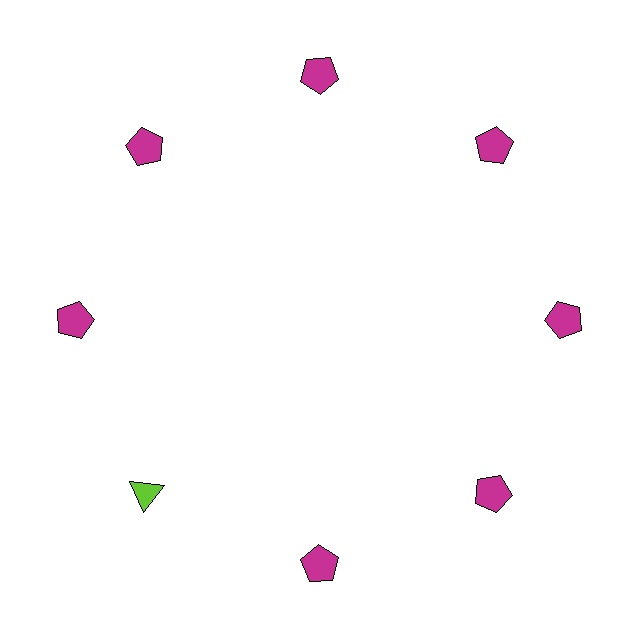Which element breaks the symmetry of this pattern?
The lime triangle at roughly the 8 o'clock position breaks the symmetry. All other shapes are magenta pentagons.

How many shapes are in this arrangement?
There are 8 shapes arranged in a ring pattern.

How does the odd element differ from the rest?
It differs in both color (lime instead of magenta) and shape (triangle instead of pentagon).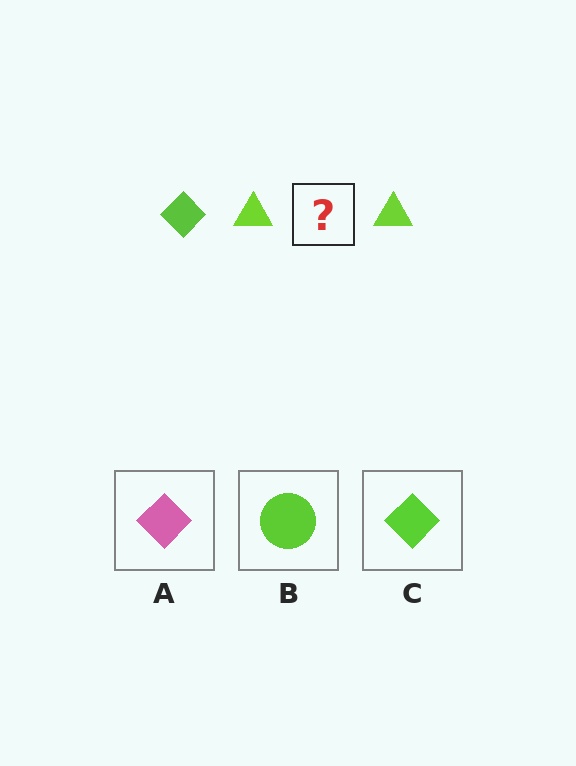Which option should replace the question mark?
Option C.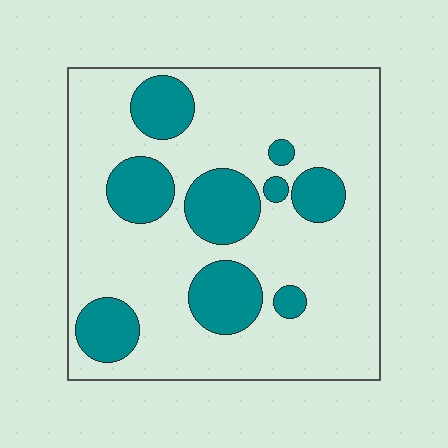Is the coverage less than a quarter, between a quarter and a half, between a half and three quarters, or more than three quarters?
Less than a quarter.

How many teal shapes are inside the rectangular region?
9.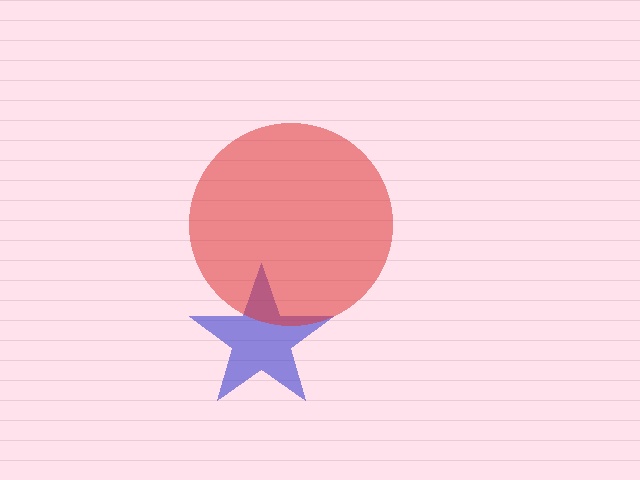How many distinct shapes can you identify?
There are 2 distinct shapes: a blue star, a red circle.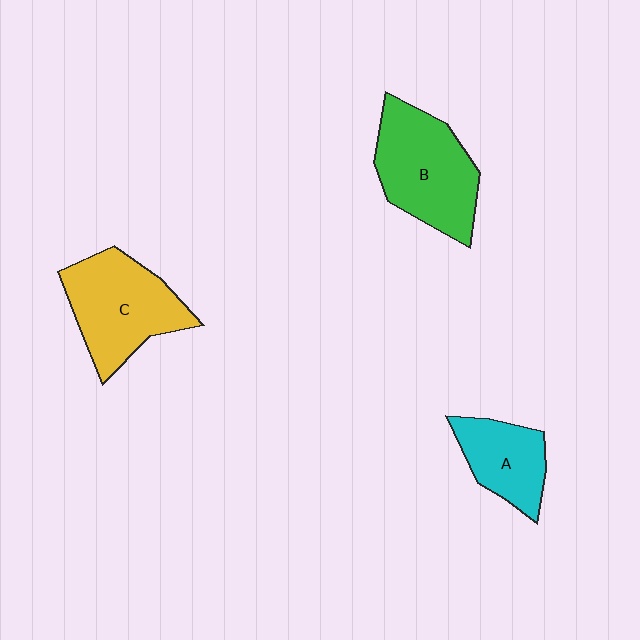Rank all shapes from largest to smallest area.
From largest to smallest: B (green), C (yellow), A (cyan).